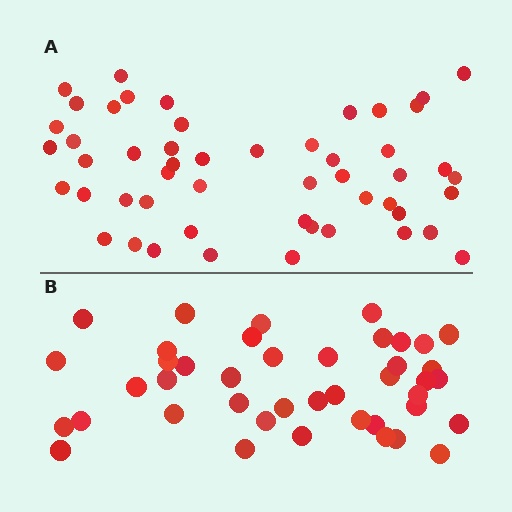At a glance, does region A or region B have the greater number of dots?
Region A (the top region) has more dots.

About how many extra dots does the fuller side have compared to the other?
Region A has roughly 8 or so more dots than region B.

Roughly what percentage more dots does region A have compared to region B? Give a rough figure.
About 20% more.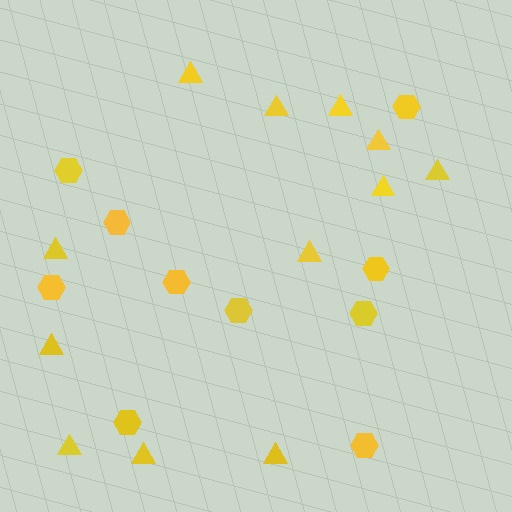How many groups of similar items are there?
There are 2 groups: one group of triangles (12) and one group of hexagons (10).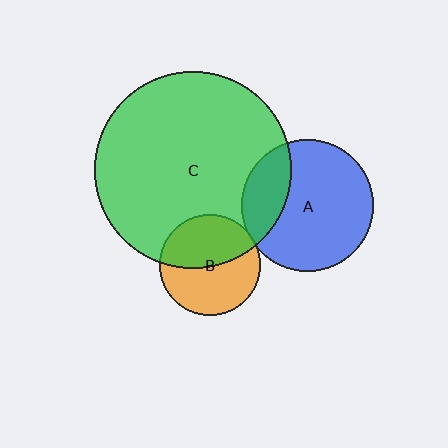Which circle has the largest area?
Circle C (green).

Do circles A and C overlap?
Yes.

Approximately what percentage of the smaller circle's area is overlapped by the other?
Approximately 25%.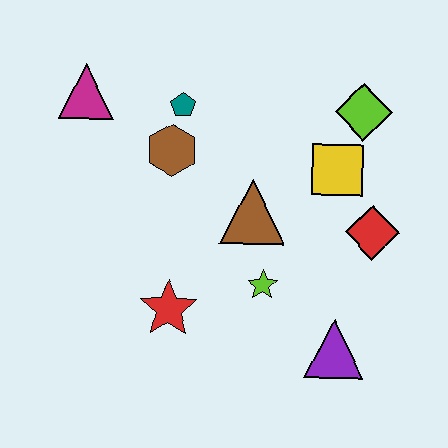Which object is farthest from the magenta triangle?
The purple triangle is farthest from the magenta triangle.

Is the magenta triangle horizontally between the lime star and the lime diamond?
No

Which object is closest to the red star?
The lime star is closest to the red star.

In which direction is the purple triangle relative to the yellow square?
The purple triangle is below the yellow square.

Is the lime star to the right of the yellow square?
No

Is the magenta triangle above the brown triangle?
Yes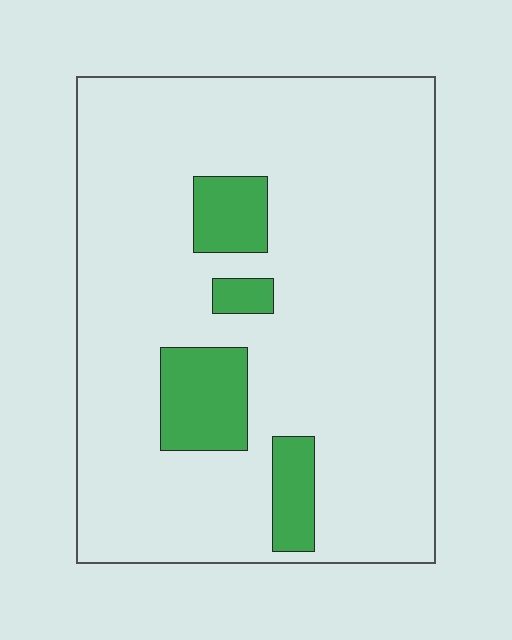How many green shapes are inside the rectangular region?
4.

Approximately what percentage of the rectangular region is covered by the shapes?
Approximately 15%.